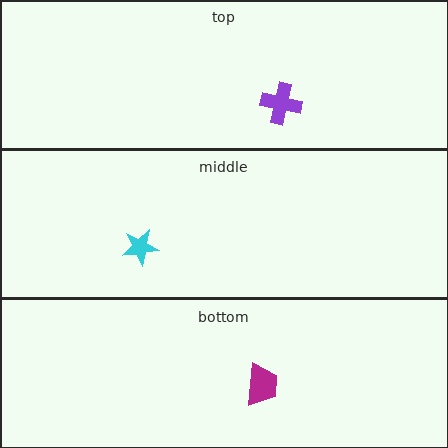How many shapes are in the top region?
1.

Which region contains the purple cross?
The top region.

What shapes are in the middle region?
The cyan star.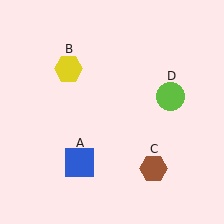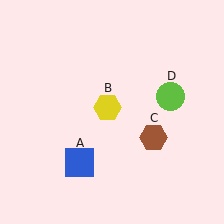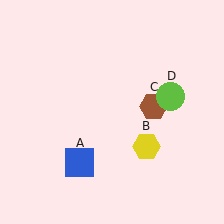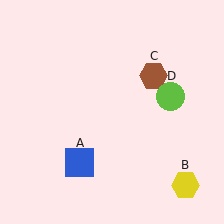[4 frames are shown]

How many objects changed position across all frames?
2 objects changed position: yellow hexagon (object B), brown hexagon (object C).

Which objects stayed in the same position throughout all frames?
Blue square (object A) and lime circle (object D) remained stationary.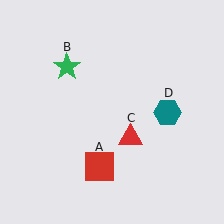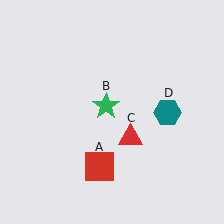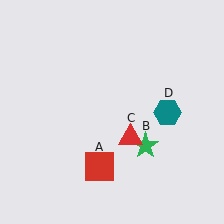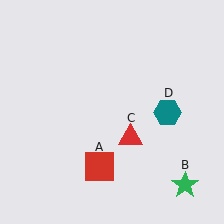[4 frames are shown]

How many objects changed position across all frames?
1 object changed position: green star (object B).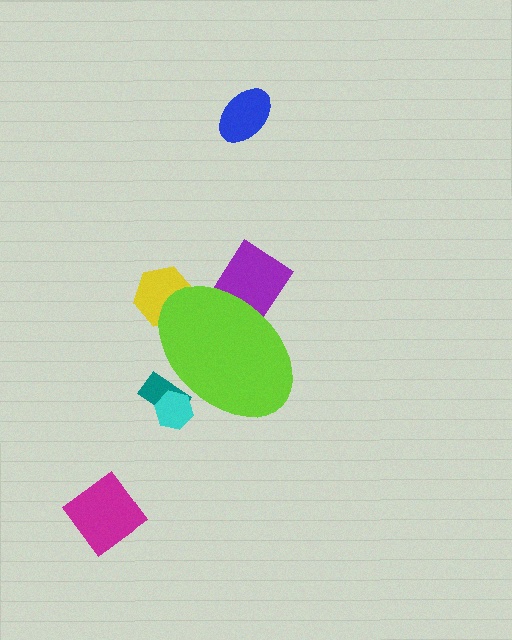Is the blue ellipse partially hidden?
No, the blue ellipse is fully visible.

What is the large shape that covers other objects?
A lime ellipse.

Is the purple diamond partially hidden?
Yes, the purple diamond is partially hidden behind the lime ellipse.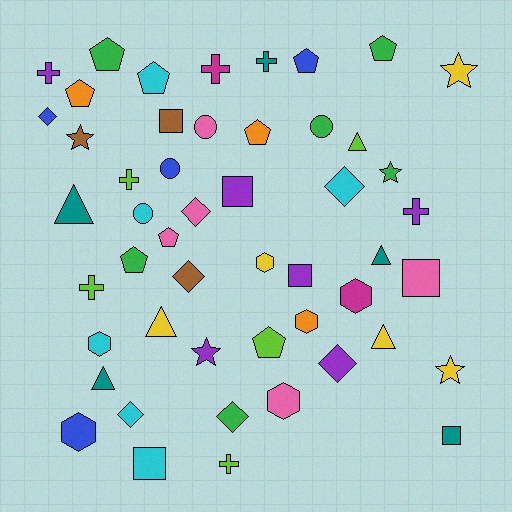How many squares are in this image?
There are 6 squares.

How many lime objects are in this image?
There are 5 lime objects.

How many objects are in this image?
There are 50 objects.